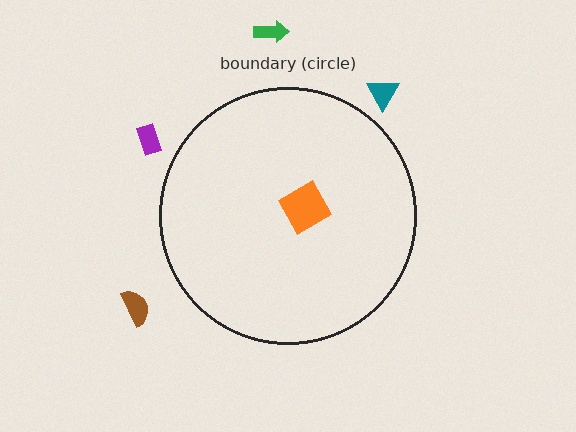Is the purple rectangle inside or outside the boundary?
Outside.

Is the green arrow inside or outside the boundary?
Outside.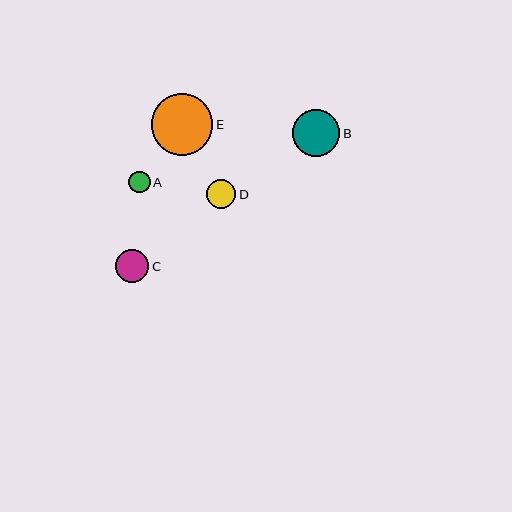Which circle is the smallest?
Circle A is the smallest with a size of approximately 22 pixels.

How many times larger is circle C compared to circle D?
Circle C is approximately 1.1 times the size of circle D.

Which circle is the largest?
Circle E is the largest with a size of approximately 62 pixels.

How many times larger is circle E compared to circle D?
Circle E is approximately 2.1 times the size of circle D.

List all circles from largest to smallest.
From largest to smallest: E, B, C, D, A.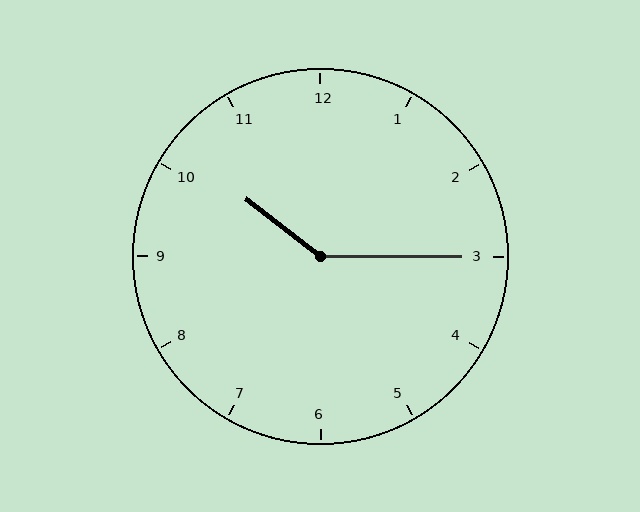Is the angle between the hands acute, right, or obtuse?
It is obtuse.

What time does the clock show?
10:15.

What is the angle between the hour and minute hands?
Approximately 142 degrees.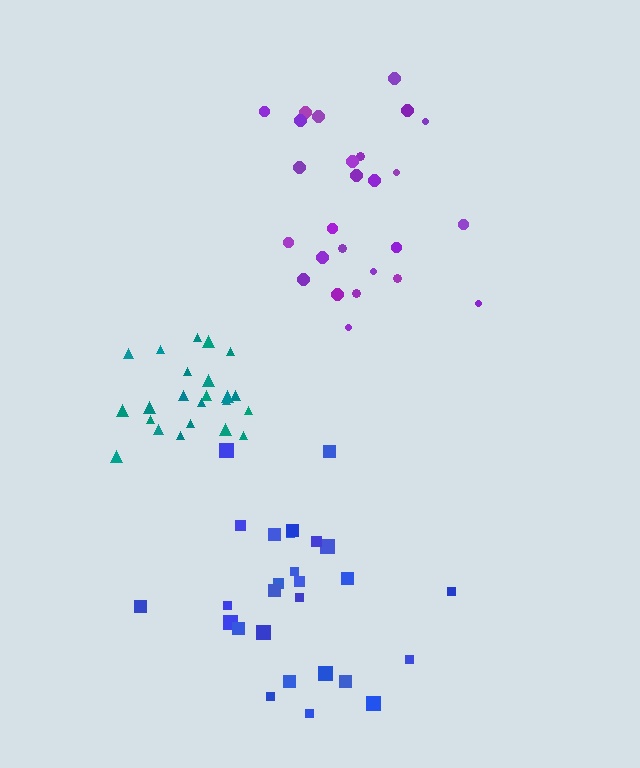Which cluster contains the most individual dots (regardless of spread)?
Blue (27).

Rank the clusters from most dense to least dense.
teal, purple, blue.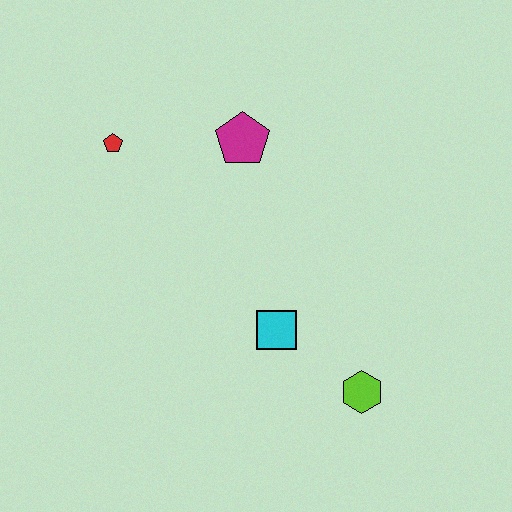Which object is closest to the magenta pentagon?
The red pentagon is closest to the magenta pentagon.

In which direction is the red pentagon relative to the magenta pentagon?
The red pentagon is to the left of the magenta pentagon.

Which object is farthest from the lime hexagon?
The red pentagon is farthest from the lime hexagon.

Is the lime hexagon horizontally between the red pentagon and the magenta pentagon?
No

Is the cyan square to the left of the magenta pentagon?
No